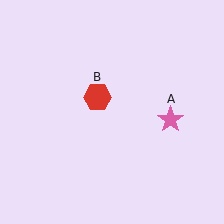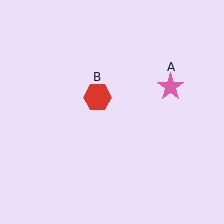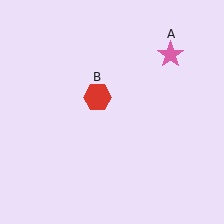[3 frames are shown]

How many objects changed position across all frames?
1 object changed position: pink star (object A).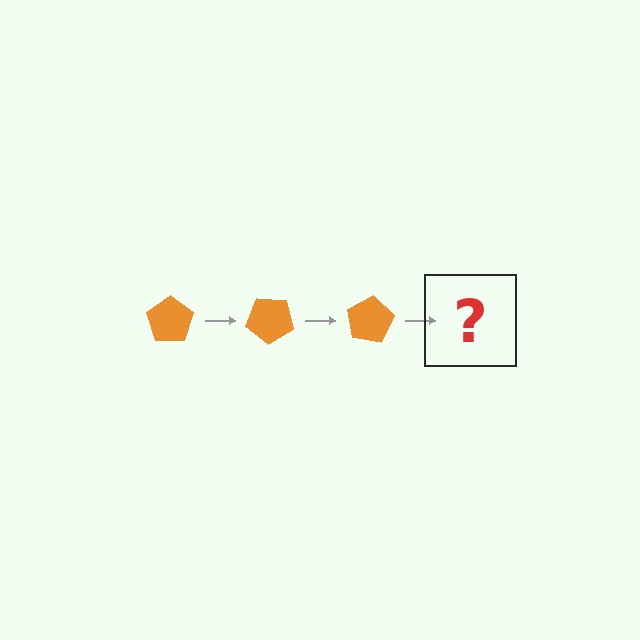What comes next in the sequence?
The next element should be an orange pentagon rotated 120 degrees.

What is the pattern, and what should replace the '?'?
The pattern is that the pentagon rotates 40 degrees each step. The '?' should be an orange pentagon rotated 120 degrees.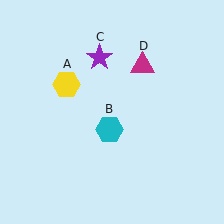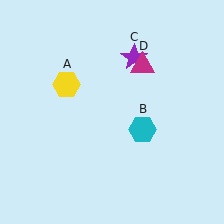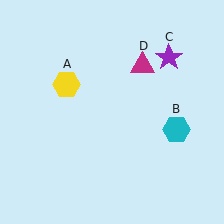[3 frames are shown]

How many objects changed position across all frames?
2 objects changed position: cyan hexagon (object B), purple star (object C).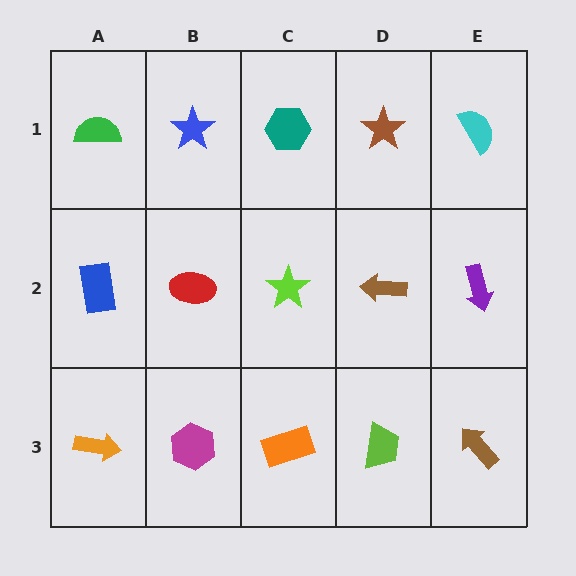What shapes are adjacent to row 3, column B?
A red ellipse (row 2, column B), an orange arrow (row 3, column A), an orange rectangle (row 3, column C).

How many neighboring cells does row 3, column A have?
2.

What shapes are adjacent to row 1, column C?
A lime star (row 2, column C), a blue star (row 1, column B), a brown star (row 1, column D).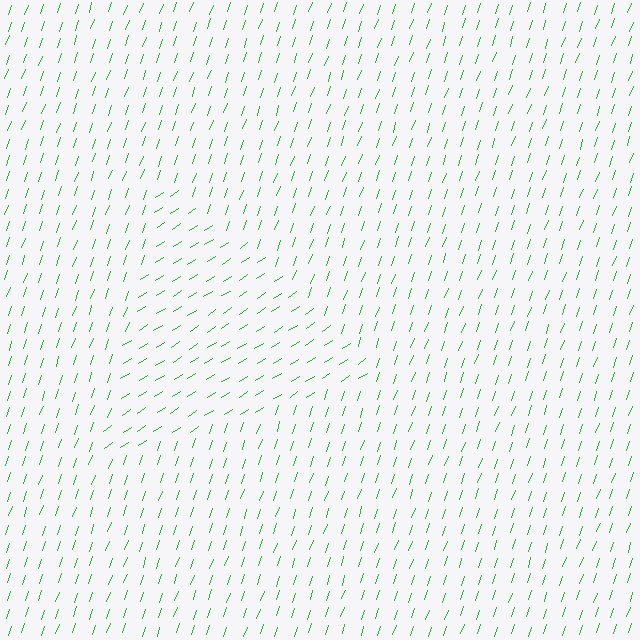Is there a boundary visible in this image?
Yes, there is a texture boundary formed by a change in line orientation.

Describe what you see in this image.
The image is filled with small green line segments. A triangle region in the image has lines oriented differently from the surrounding lines, creating a visible texture boundary.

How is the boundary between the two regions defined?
The boundary is defined purely by a change in line orientation (approximately 38 degrees difference). All lines are the same color and thickness.